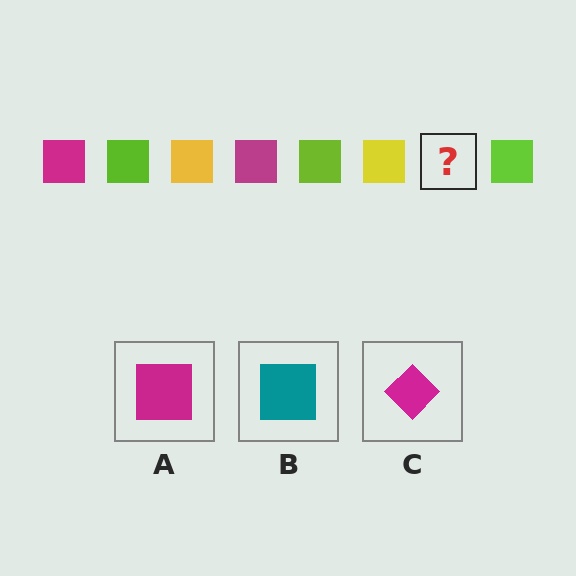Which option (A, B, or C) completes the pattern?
A.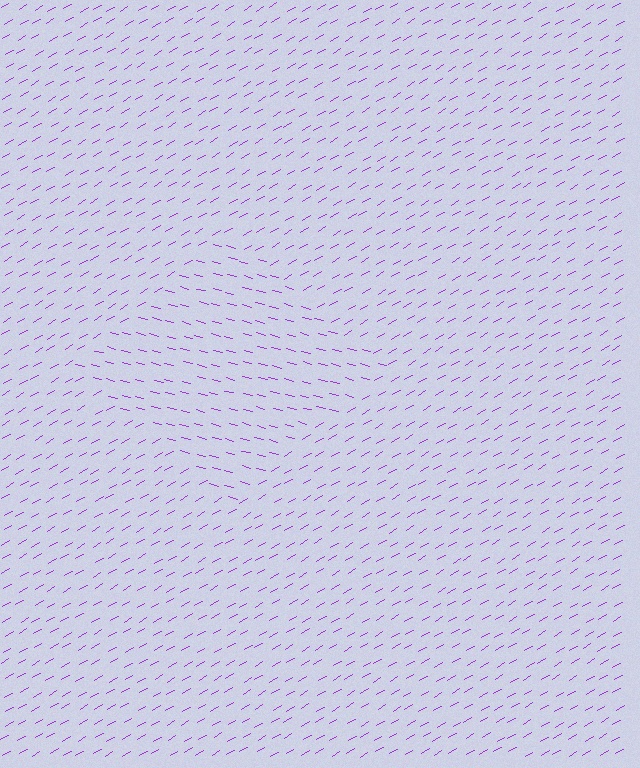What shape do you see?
I see a diamond.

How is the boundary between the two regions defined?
The boundary is defined purely by a change in line orientation (approximately 45 degrees difference). All lines are the same color and thickness.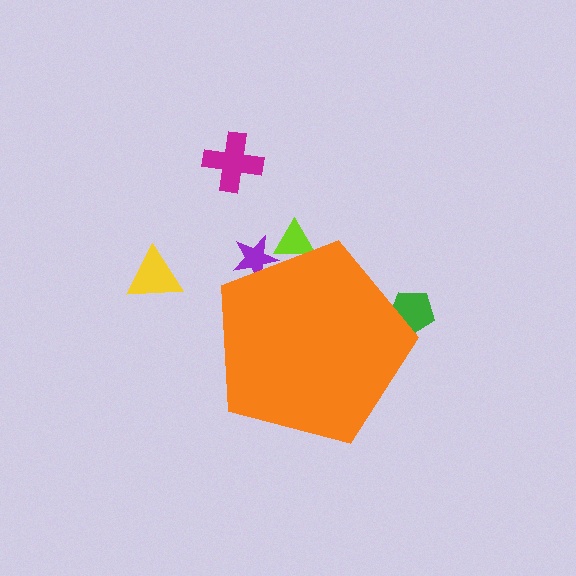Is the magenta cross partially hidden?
No, the magenta cross is fully visible.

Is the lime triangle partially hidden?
Yes, the lime triangle is partially hidden behind the orange pentagon.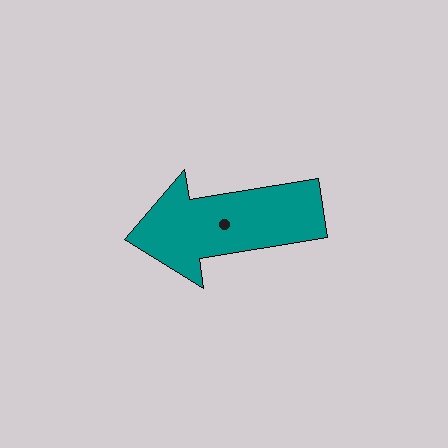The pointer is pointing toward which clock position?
Roughly 9 o'clock.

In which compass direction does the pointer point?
West.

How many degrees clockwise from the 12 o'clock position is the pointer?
Approximately 261 degrees.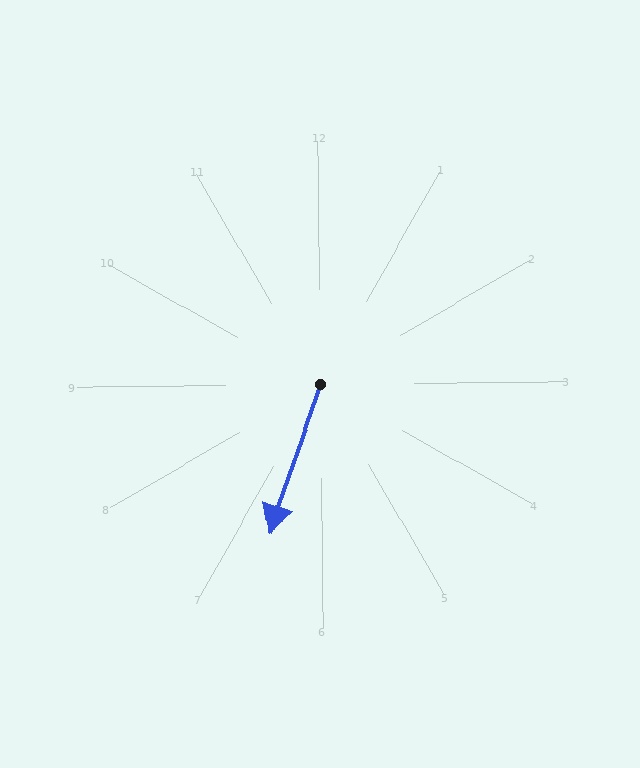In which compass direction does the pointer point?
South.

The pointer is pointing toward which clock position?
Roughly 7 o'clock.